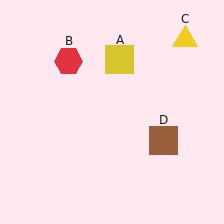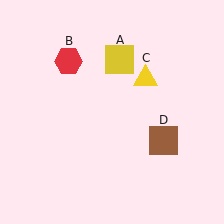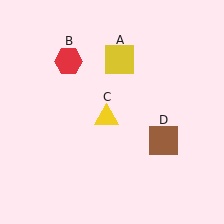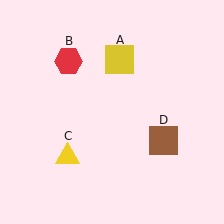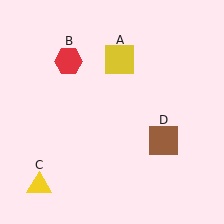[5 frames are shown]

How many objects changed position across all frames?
1 object changed position: yellow triangle (object C).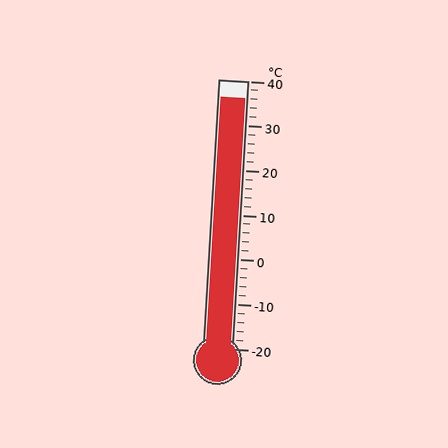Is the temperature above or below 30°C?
The temperature is above 30°C.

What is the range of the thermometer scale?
The thermometer scale ranges from -20°C to 40°C.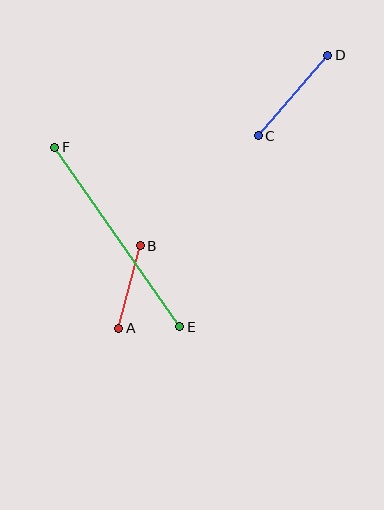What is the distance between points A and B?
The distance is approximately 85 pixels.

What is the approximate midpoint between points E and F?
The midpoint is at approximately (117, 237) pixels.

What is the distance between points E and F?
The distance is approximately 219 pixels.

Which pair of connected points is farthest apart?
Points E and F are farthest apart.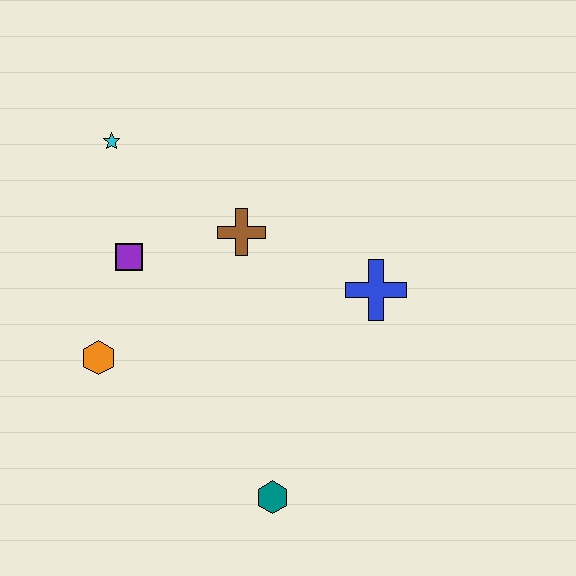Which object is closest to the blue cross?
The brown cross is closest to the blue cross.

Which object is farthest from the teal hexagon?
The cyan star is farthest from the teal hexagon.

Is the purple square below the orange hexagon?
No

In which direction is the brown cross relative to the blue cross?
The brown cross is to the left of the blue cross.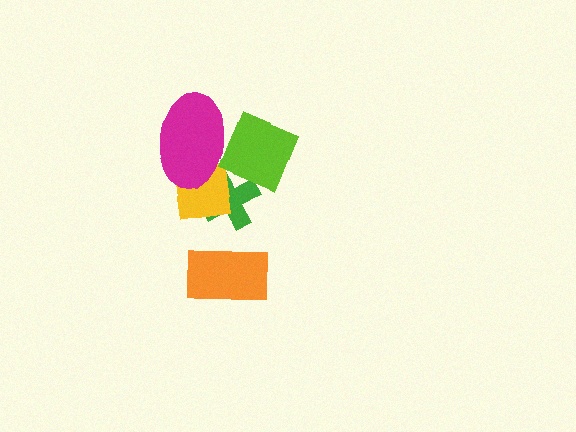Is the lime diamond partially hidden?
No, no other shape covers it.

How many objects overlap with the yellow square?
2 objects overlap with the yellow square.